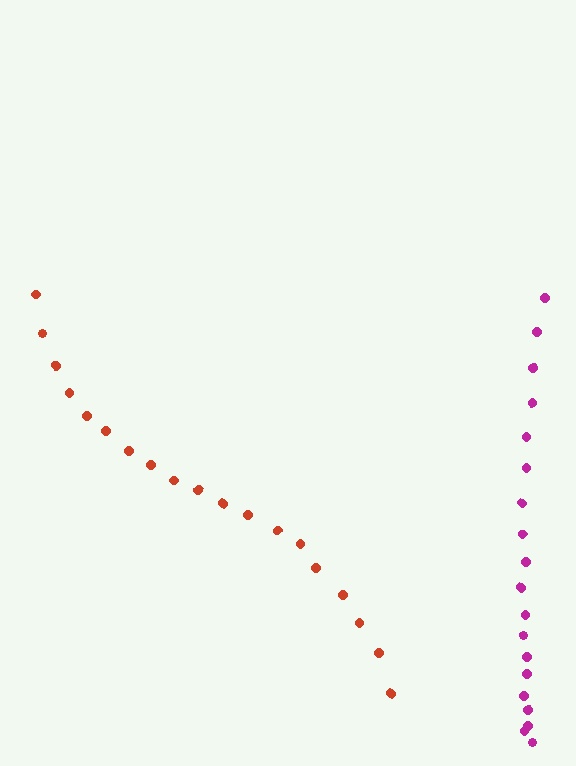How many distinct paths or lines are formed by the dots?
There are 2 distinct paths.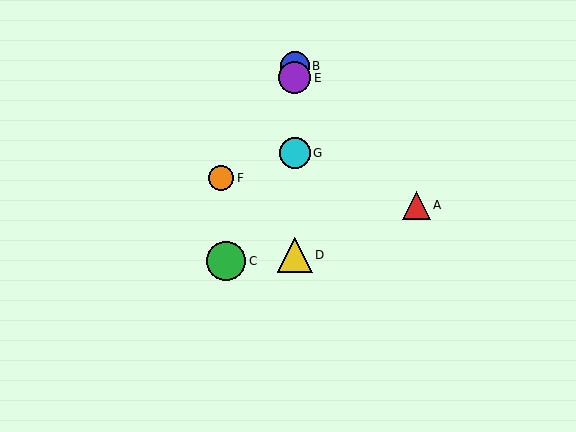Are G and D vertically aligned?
Yes, both are at x≈295.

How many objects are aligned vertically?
4 objects (B, D, E, G) are aligned vertically.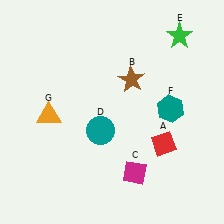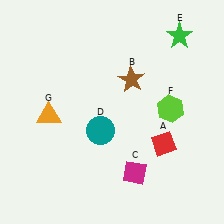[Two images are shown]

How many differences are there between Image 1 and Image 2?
There is 1 difference between the two images.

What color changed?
The hexagon (F) changed from teal in Image 1 to lime in Image 2.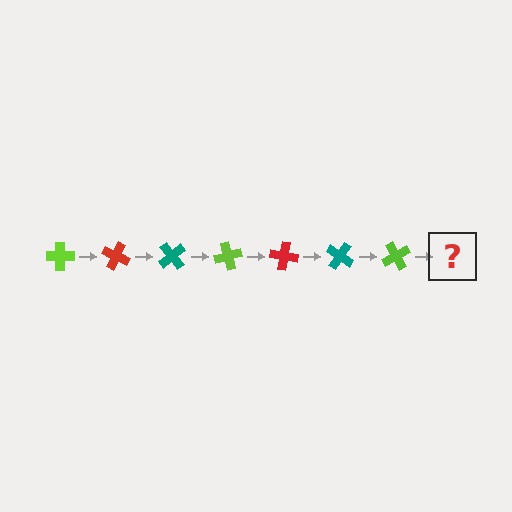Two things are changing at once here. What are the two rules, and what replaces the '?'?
The two rules are that it rotates 25 degrees each step and the color cycles through lime, red, and teal. The '?' should be a red cross, rotated 175 degrees from the start.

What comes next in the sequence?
The next element should be a red cross, rotated 175 degrees from the start.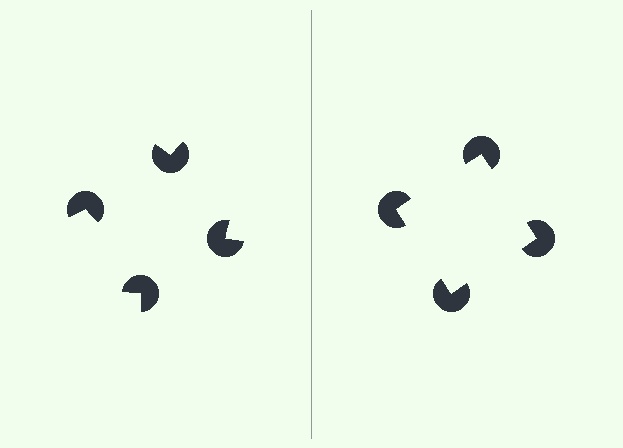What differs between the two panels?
The pac-man discs are positioned identically on both sides; only the wedge orientations differ. On the right they align to a square; on the left they are misaligned.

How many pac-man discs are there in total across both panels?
8 — 4 on each side.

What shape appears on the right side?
An illusory square.